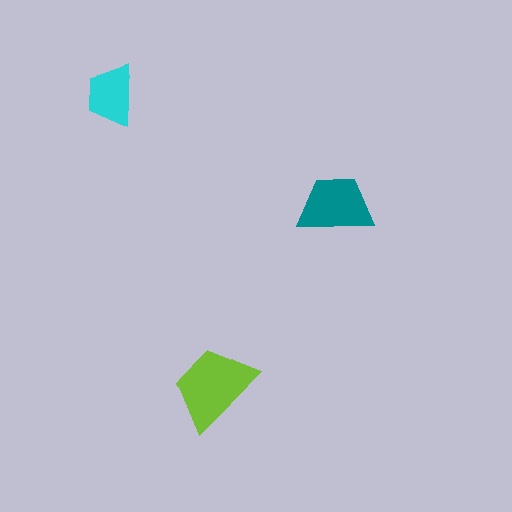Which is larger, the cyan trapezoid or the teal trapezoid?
The teal one.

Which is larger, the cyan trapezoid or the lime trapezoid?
The lime one.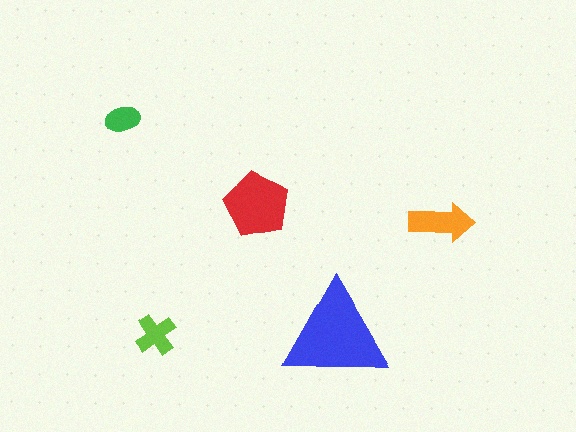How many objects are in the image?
There are 5 objects in the image.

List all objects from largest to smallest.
The blue triangle, the red pentagon, the orange arrow, the lime cross, the green ellipse.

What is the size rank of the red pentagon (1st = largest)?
2nd.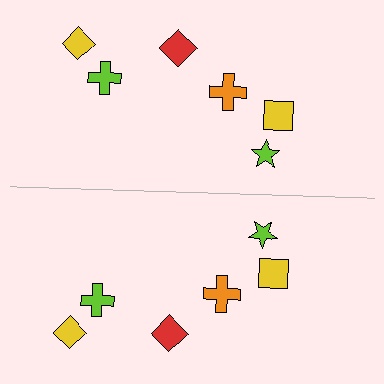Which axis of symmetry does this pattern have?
The pattern has a horizontal axis of symmetry running through the center of the image.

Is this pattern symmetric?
Yes, this pattern has bilateral (reflection) symmetry.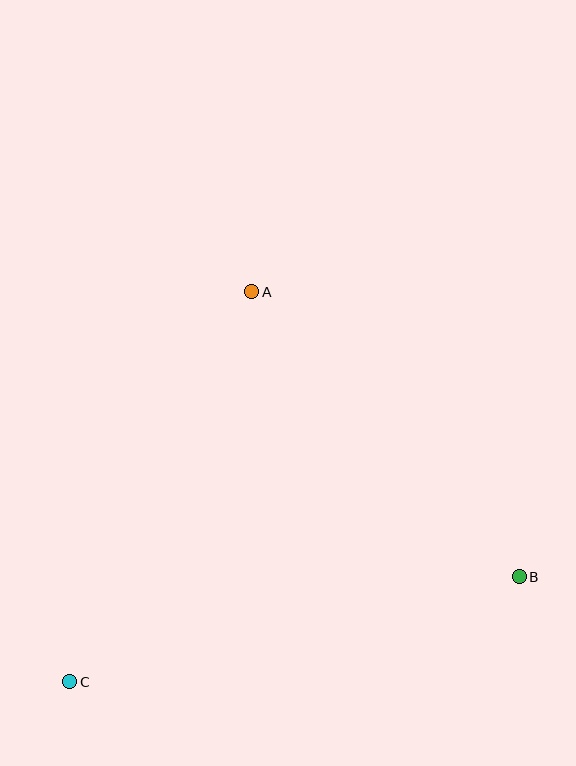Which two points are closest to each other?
Points A and B are closest to each other.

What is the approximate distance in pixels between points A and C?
The distance between A and C is approximately 431 pixels.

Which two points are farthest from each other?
Points B and C are farthest from each other.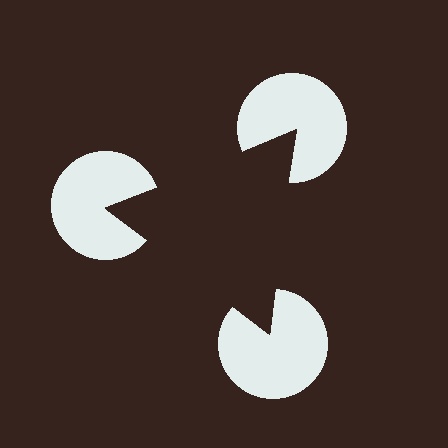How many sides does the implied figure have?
3 sides.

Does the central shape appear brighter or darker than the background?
It typically appears slightly darker than the background, even though no actual brightness change is drawn.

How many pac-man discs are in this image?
There are 3 — one at each vertex of the illusory triangle.